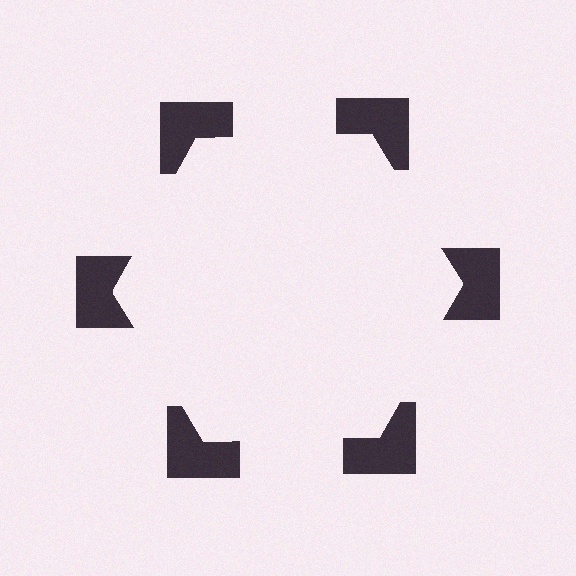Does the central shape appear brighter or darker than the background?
It typically appears slightly brighter than the background, even though no actual brightness change is drawn.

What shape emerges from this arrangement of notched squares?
An illusory hexagon — its edges are inferred from the aligned wedge cuts in the notched squares, not physically drawn.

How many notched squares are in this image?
There are 6 — one at each vertex of the illusory hexagon.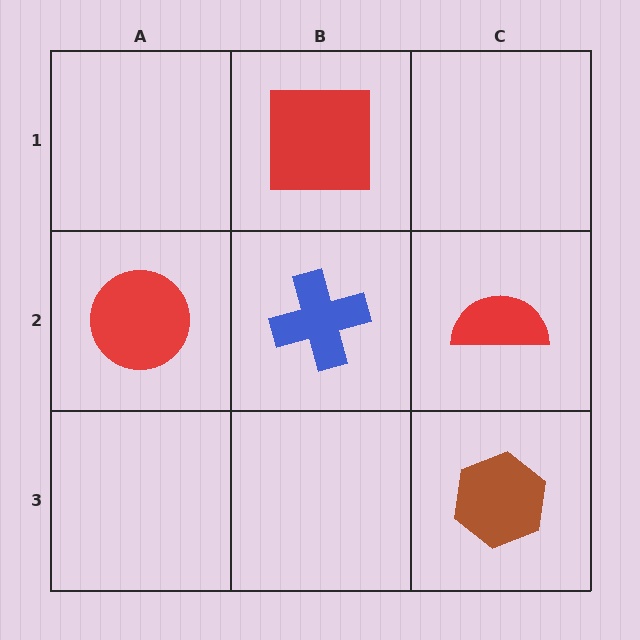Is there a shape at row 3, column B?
No, that cell is empty.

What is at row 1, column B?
A red square.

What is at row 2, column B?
A blue cross.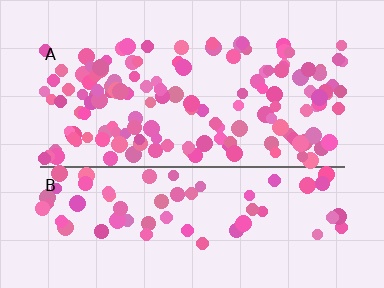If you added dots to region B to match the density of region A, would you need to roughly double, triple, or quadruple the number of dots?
Approximately double.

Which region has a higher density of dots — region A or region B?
A (the top).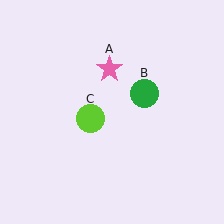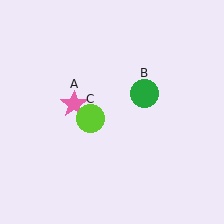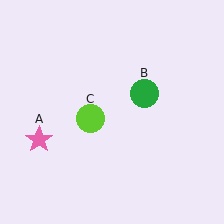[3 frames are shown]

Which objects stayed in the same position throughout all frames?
Green circle (object B) and lime circle (object C) remained stationary.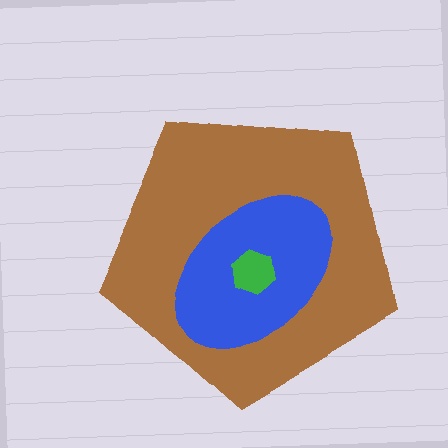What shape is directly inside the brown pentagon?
The blue ellipse.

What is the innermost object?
The green hexagon.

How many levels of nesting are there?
3.